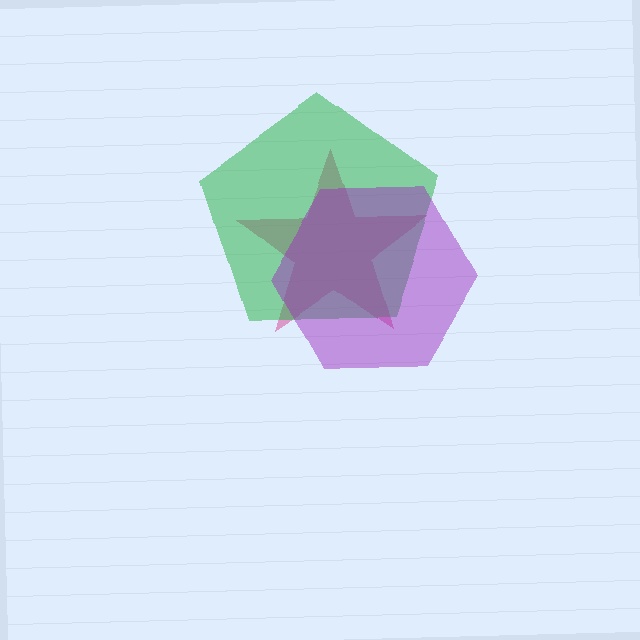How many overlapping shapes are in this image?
There are 3 overlapping shapes in the image.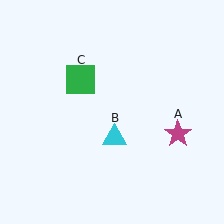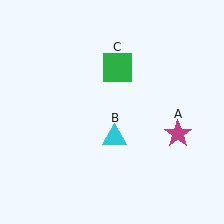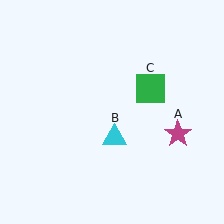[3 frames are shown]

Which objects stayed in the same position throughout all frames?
Magenta star (object A) and cyan triangle (object B) remained stationary.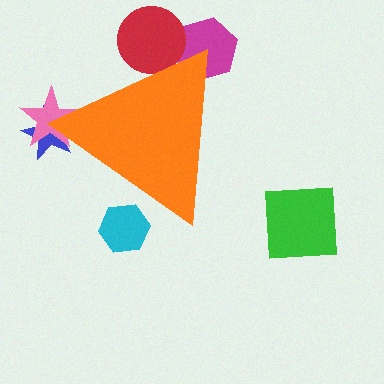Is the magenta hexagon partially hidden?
Yes, the magenta hexagon is partially hidden behind the orange triangle.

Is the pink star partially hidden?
Yes, the pink star is partially hidden behind the orange triangle.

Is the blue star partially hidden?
Yes, the blue star is partially hidden behind the orange triangle.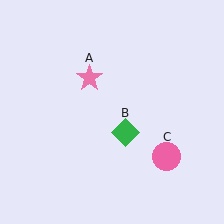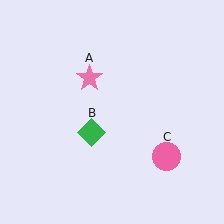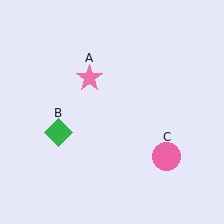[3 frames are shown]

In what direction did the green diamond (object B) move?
The green diamond (object B) moved left.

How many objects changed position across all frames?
1 object changed position: green diamond (object B).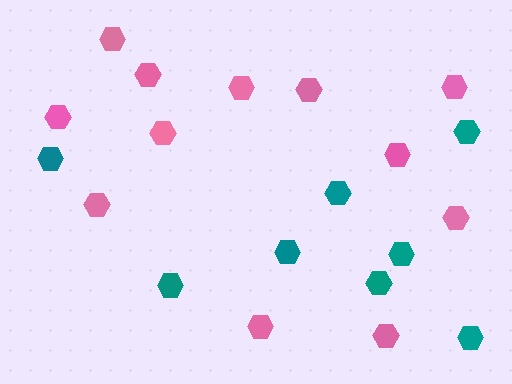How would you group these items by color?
There are 2 groups: one group of teal hexagons (8) and one group of pink hexagons (12).